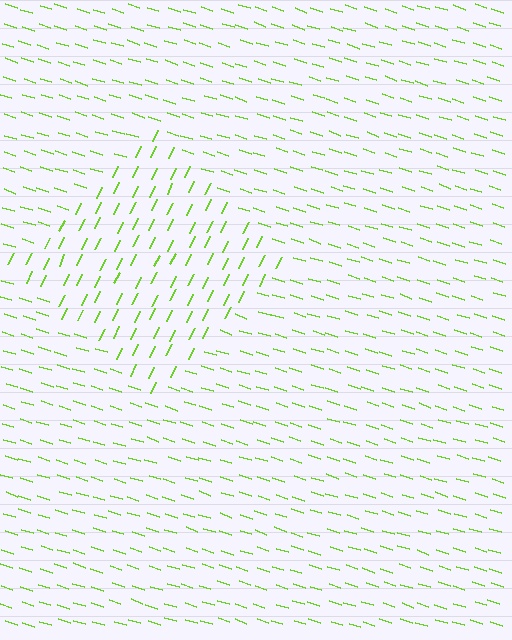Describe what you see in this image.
The image is filled with small lime line segments. A diamond region in the image has lines oriented differently from the surrounding lines, creating a visible texture boundary.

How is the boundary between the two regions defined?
The boundary is defined purely by a change in line orientation (approximately 82 degrees difference). All lines are the same color and thickness.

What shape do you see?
I see a diamond.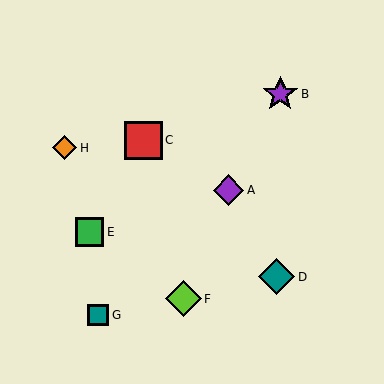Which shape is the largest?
The red square (labeled C) is the largest.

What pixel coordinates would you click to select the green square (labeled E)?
Click at (89, 232) to select the green square E.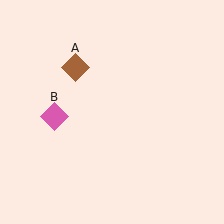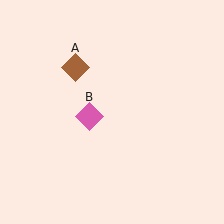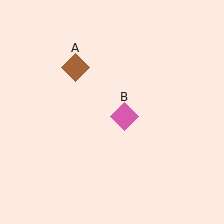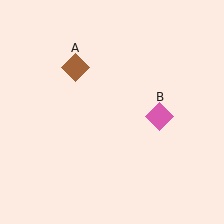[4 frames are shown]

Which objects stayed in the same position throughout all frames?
Brown diamond (object A) remained stationary.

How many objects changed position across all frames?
1 object changed position: pink diamond (object B).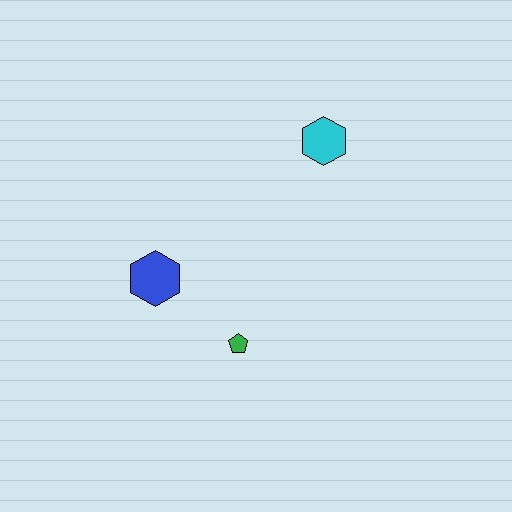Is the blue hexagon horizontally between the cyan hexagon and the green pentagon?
No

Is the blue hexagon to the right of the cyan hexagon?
No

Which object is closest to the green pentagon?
The blue hexagon is closest to the green pentagon.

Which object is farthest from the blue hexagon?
The cyan hexagon is farthest from the blue hexagon.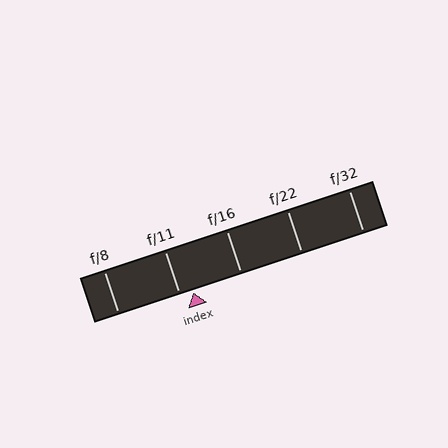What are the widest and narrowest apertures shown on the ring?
The widest aperture shown is f/8 and the narrowest is f/32.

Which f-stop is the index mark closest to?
The index mark is closest to f/11.